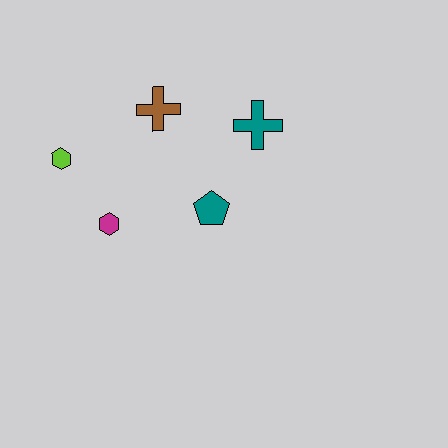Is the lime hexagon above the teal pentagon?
Yes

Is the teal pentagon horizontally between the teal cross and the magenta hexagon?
Yes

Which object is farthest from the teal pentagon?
The lime hexagon is farthest from the teal pentagon.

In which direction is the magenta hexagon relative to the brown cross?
The magenta hexagon is below the brown cross.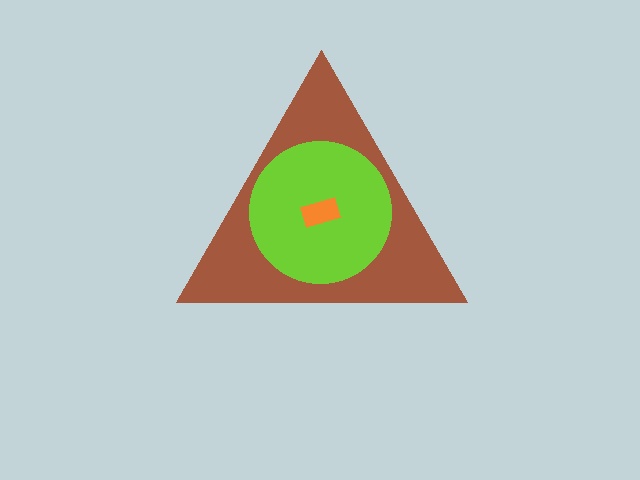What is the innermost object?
The orange rectangle.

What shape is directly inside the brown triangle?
The lime circle.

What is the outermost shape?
The brown triangle.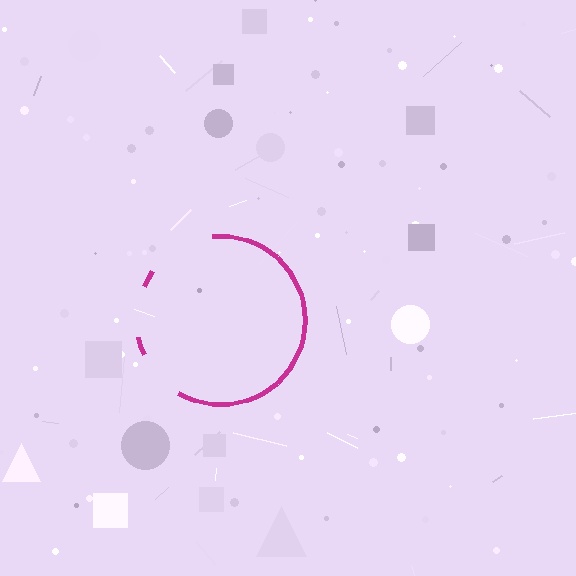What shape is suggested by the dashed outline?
The dashed outline suggests a circle.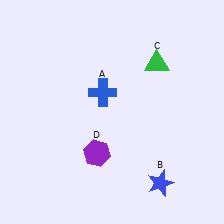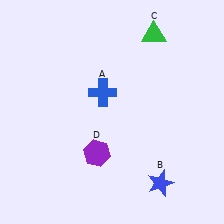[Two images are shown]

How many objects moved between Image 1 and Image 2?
1 object moved between the two images.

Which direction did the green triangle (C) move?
The green triangle (C) moved up.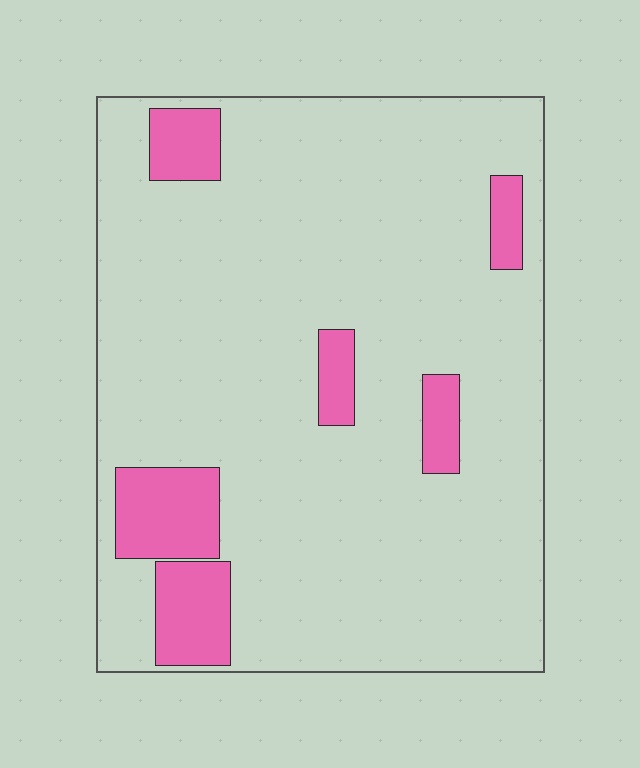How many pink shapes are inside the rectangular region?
6.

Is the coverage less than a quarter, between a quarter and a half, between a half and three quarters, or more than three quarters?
Less than a quarter.